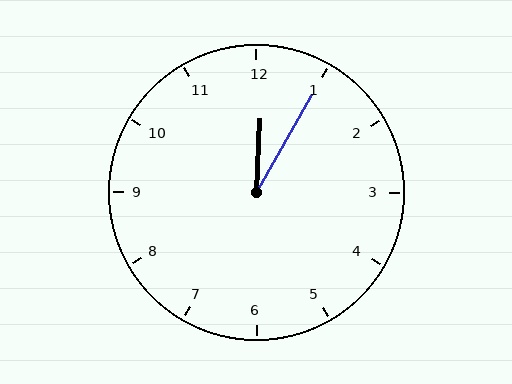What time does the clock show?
12:05.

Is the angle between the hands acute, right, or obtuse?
It is acute.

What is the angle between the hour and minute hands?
Approximately 28 degrees.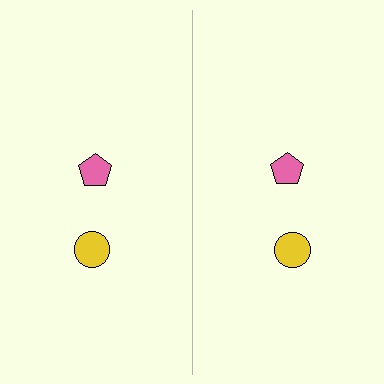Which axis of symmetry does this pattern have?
The pattern has a vertical axis of symmetry running through the center of the image.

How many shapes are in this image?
There are 4 shapes in this image.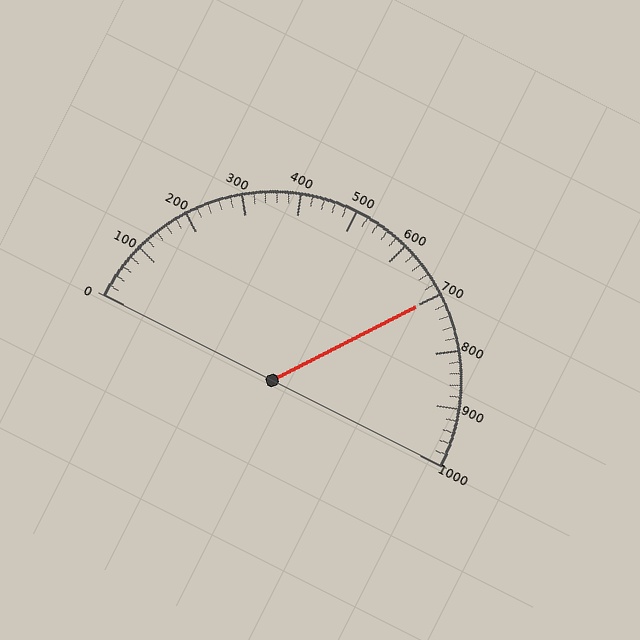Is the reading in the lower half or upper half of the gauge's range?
The reading is in the upper half of the range (0 to 1000).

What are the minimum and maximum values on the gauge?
The gauge ranges from 0 to 1000.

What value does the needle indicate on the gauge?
The needle indicates approximately 700.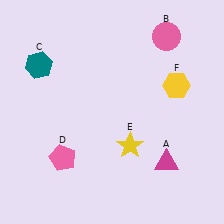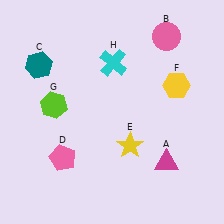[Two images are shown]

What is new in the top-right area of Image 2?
A cyan cross (H) was added in the top-right area of Image 2.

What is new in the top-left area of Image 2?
A lime hexagon (G) was added in the top-left area of Image 2.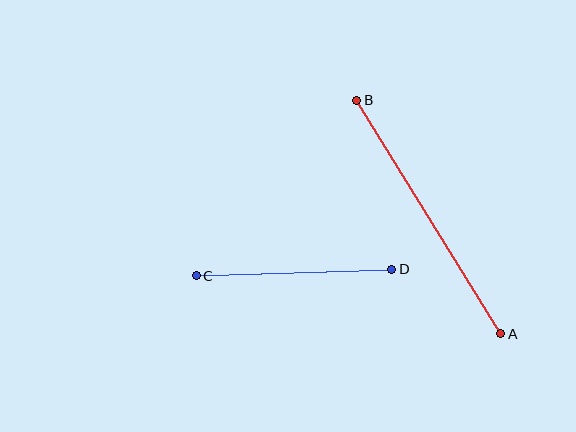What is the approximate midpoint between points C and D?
The midpoint is at approximately (294, 272) pixels.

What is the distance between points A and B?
The distance is approximately 274 pixels.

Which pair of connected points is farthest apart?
Points A and B are farthest apart.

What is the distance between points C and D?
The distance is approximately 196 pixels.